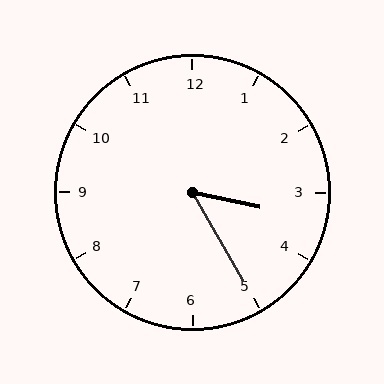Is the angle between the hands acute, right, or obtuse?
It is acute.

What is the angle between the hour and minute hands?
Approximately 48 degrees.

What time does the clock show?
3:25.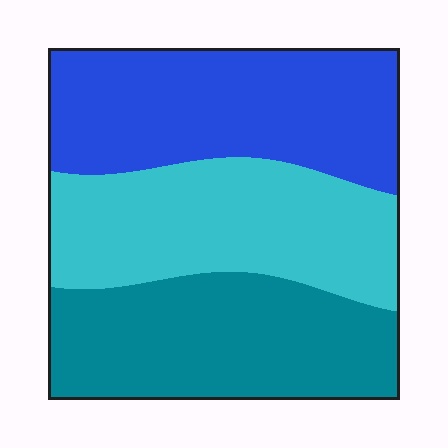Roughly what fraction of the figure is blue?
Blue covers about 35% of the figure.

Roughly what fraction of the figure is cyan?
Cyan covers roughly 35% of the figure.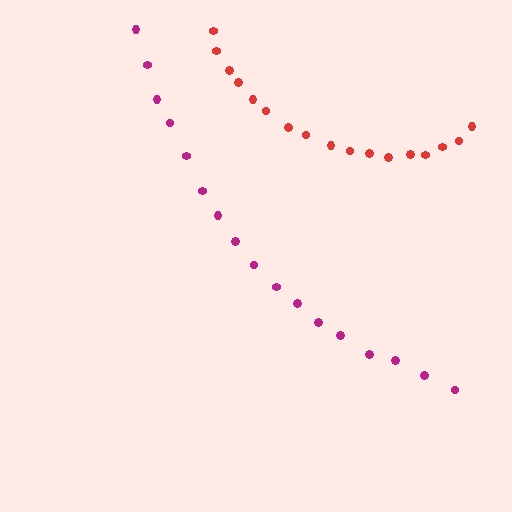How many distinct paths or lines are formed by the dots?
There are 2 distinct paths.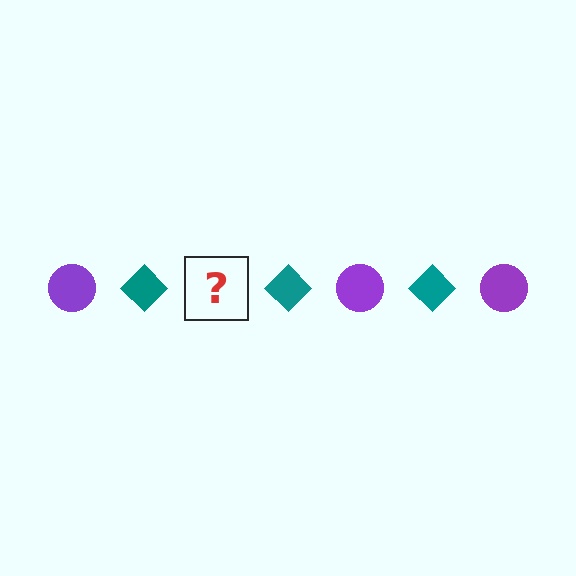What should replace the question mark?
The question mark should be replaced with a purple circle.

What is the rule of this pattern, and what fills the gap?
The rule is that the pattern alternates between purple circle and teal diamond. The gap should be filled with a purple circle.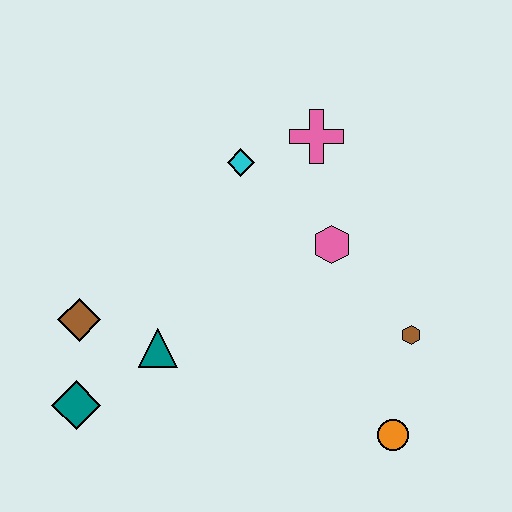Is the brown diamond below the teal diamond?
No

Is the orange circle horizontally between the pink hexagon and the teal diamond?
No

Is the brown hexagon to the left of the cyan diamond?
No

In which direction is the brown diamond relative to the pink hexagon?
The brown diamond is to the left of the pink hexagon.